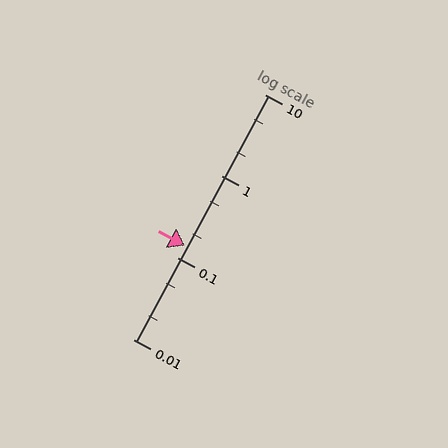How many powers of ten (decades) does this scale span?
The scale spans 3 decades, from 0.01 to 10.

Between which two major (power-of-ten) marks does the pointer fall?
The pointer is between 0.1 and 1.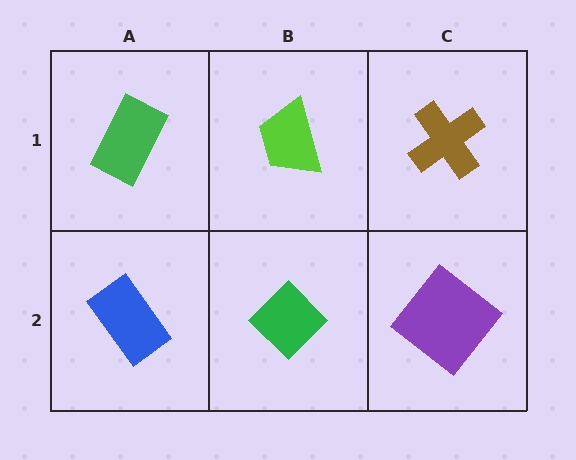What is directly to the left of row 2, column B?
A blue rectangle.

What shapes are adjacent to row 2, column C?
A brown cross (row 1, column C), a green diamond (row 2, column B).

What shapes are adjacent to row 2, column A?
A green rectangle (row 1, column A), a green diamond (row 2, column B).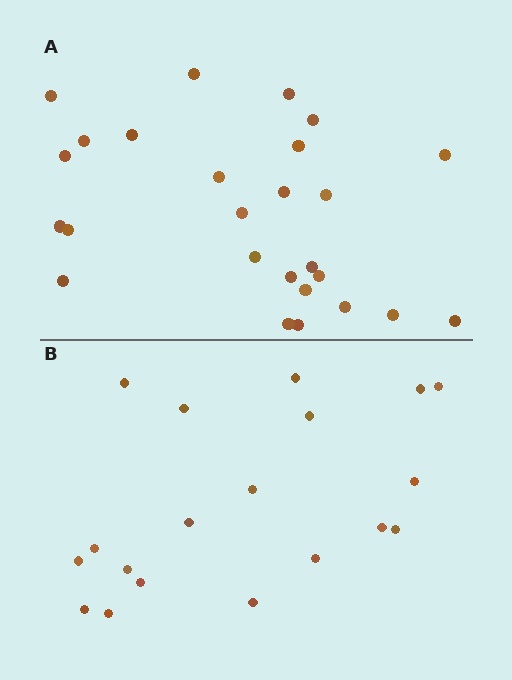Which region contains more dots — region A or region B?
Region A (the top region) has more dots.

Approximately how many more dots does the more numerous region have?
Region A has roughly 8 or so more dots than region B.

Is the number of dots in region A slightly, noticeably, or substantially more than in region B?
Region A has noticeably more, but not dramatically so. The ratio is roughly 1.4 to 1.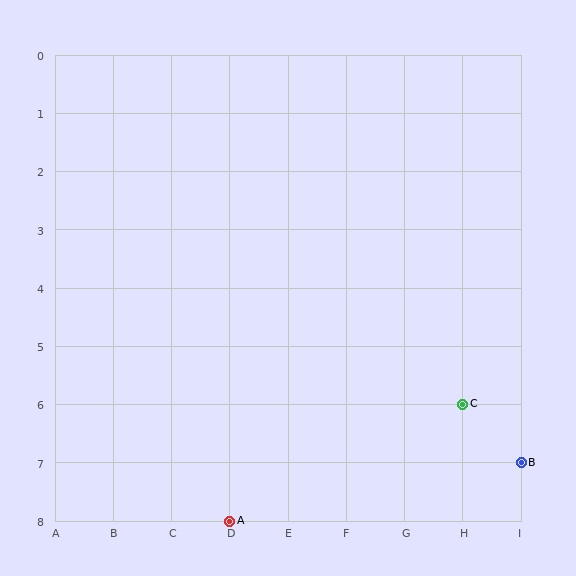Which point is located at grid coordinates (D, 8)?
Point A is at (D, 8).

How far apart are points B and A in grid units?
Points B and A are 5 columns and 1 row apart (about 5.1 grid units diagonally).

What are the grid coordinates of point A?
Point A is at grid coordinates (D, 8).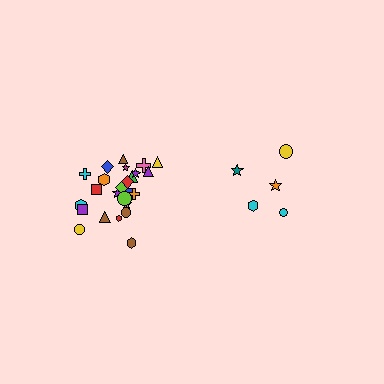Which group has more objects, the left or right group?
The left group.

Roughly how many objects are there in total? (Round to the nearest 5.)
Roughly 30 objects in total.